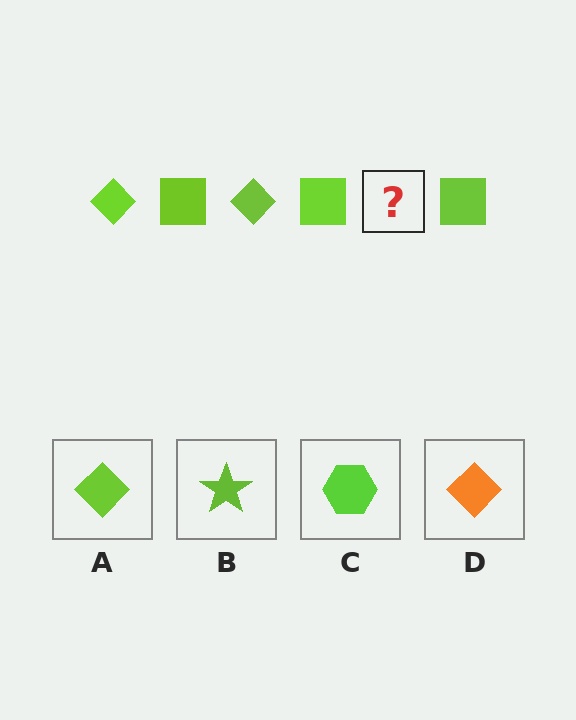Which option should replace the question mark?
Option A.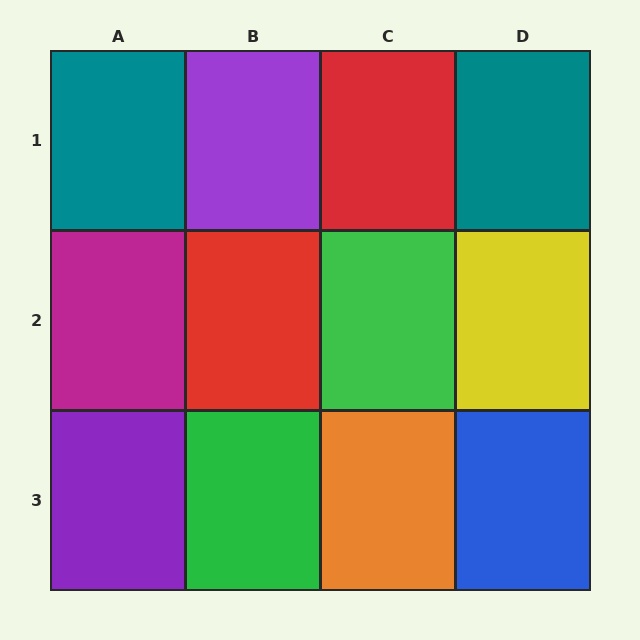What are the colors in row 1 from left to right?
Teal, purple, red, teal.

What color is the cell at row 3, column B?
Green.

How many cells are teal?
2 cells are teal.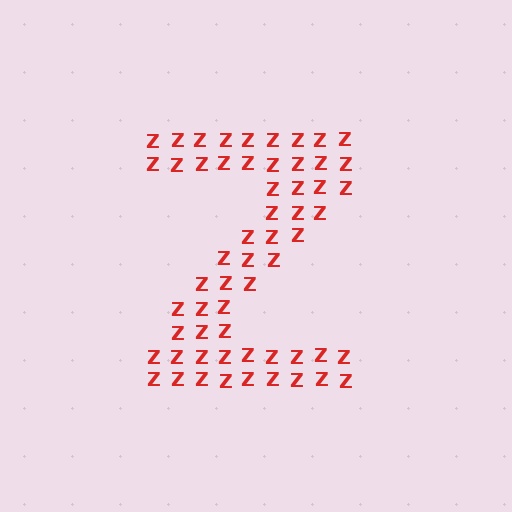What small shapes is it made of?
It is made of small letter Z's.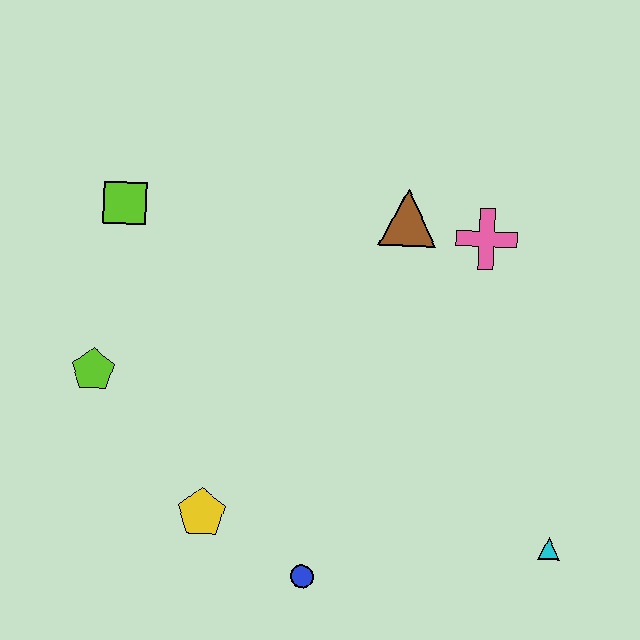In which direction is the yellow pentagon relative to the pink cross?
The yellow pentagon is below the pink cross.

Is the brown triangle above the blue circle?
Yes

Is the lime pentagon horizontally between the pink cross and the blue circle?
No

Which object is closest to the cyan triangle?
The blue circle is closest to the cyan triangle.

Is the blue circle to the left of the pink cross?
Yes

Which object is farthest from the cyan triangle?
The lime square is farthest from the cyan triangle.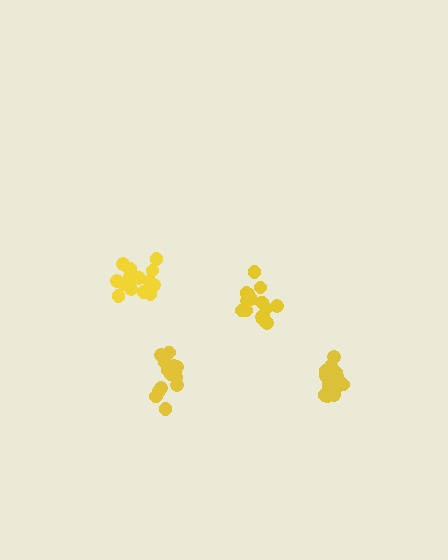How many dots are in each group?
Group 1: 15 dots, Group 2: 15 dots, Group 3: 17 dots, Group 4: 17 dots (64 total).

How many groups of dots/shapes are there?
There are 4 groups.